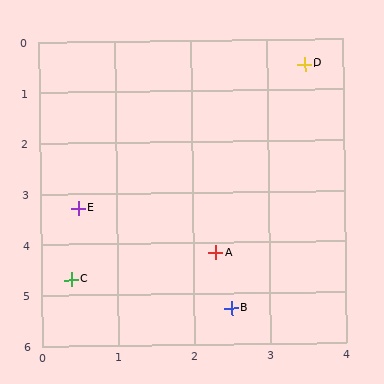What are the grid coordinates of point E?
Point E is at approximately (0.5, 3.3).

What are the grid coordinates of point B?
Point B is at approximately (2.5, 5.3).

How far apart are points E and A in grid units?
Points E and A are about 2.0 grid units apart.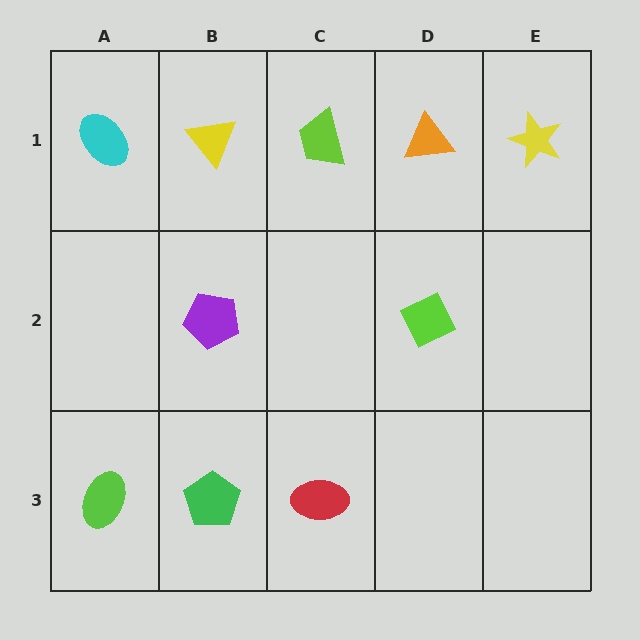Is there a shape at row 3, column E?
No, that cell is empty.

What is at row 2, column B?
A purple pentagon.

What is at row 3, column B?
A green pentagon.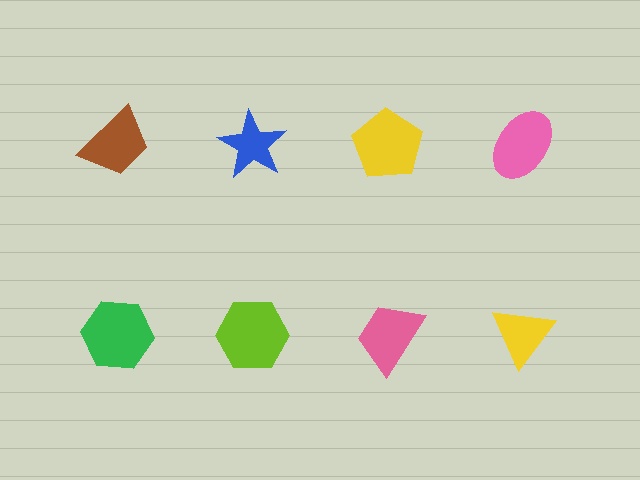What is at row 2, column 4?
A yellow triangle.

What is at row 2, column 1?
A green hexagon.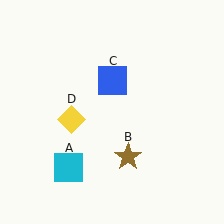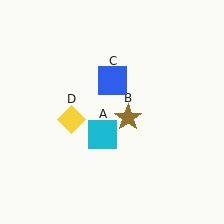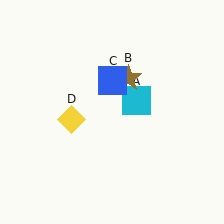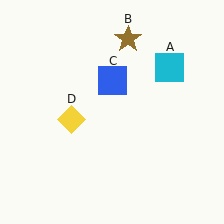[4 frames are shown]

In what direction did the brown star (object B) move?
The brown star (object B) moved up.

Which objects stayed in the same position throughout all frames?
Blue square (object C) and yellow diamond (object D) remained stationary.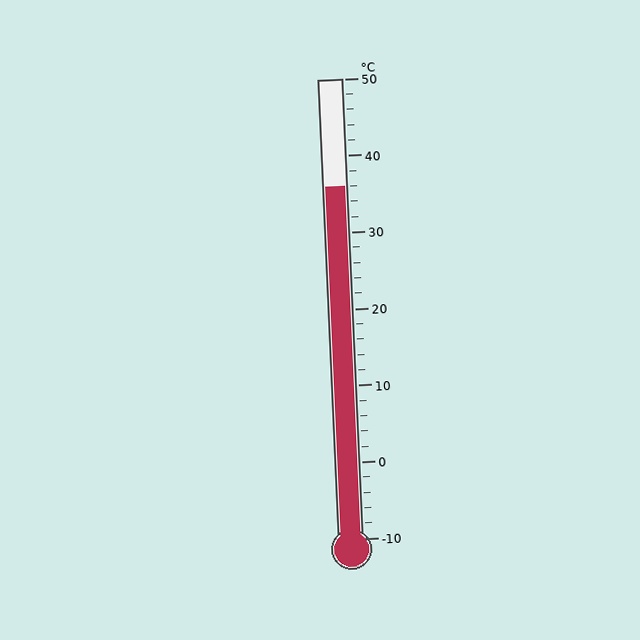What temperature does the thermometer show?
The thermometer shows approximately 36°C.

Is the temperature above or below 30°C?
The temperature is above 30°C.